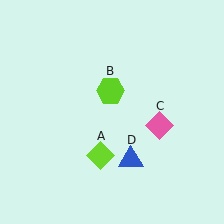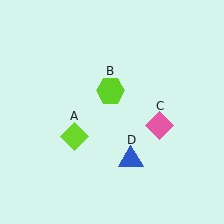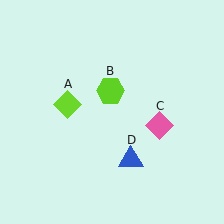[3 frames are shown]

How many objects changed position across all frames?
1 object changed position: lime diamond (object A).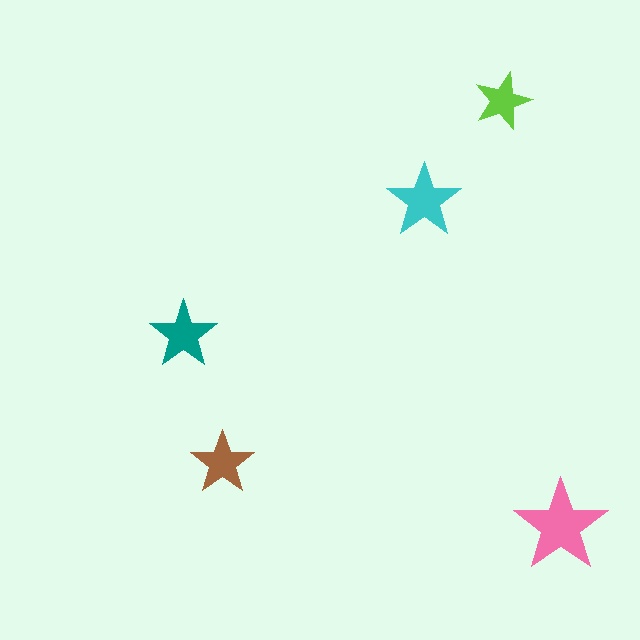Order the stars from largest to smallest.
the pink one, the cyan one, the teal one, the brown one, the lime one.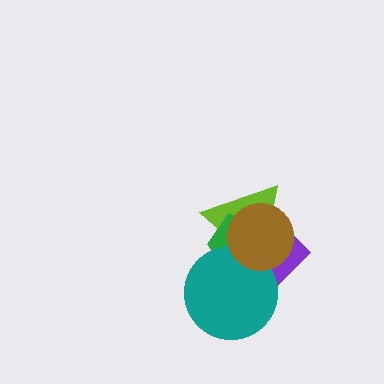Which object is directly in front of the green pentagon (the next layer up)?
The purple diamond is directly in front of the green pentagon.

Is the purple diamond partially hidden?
Yes, it is partially covered by another shape.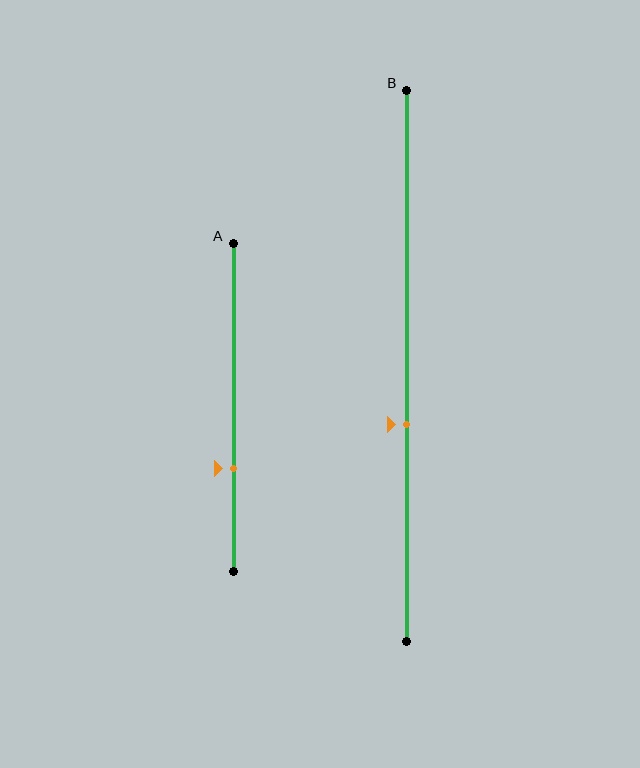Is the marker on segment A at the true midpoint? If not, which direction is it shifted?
No, the marker on segment A is shifted downward by about 19% of the segment length.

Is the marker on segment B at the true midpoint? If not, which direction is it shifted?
No, the marker on segment B is shifted downward by about 11% of the segment length.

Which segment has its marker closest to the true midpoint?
Segment B has its marker closest to the true midpoint.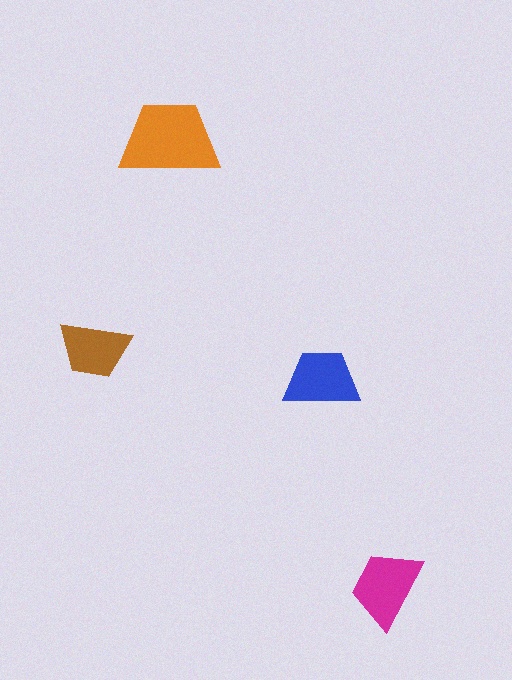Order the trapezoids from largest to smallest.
the orange one, the magenta one, the blue one, the brown one.